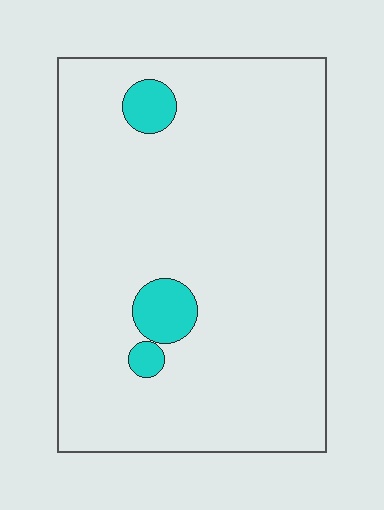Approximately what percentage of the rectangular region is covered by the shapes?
Approximately 5%.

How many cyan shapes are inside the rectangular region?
3.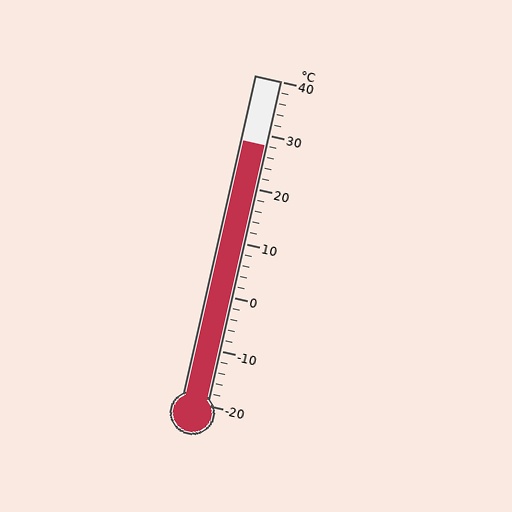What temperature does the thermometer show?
The thermometer shows approximately 28°C.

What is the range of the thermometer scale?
The thermometer scale ranges from -20°C to 40°C.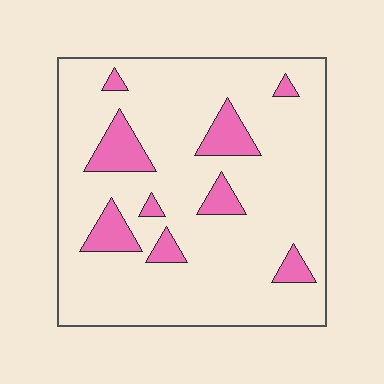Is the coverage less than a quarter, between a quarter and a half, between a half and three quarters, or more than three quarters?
Less than a quarter.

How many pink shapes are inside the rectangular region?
9.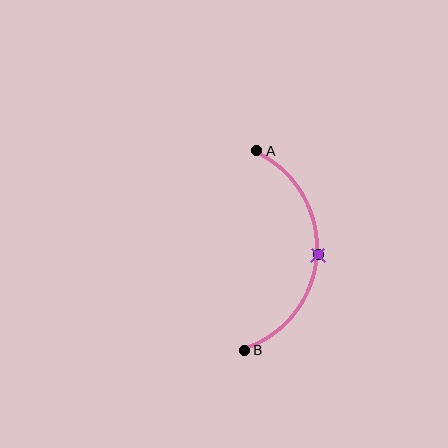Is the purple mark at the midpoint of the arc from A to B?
Yes. The purple mark lies on the arc at equal arc-length from both A and B — it is the arc midpoint.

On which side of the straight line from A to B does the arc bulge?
The arc bulges to the right of the straight line connecting A and B.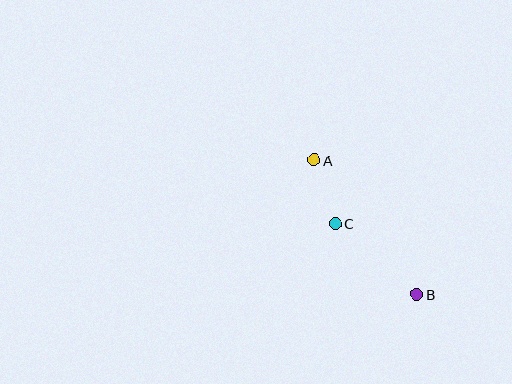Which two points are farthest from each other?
Points A and B are farthest from each other.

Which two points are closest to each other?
Points A and C are closest to each other.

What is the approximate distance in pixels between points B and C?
The distance between B and C is approximately 108 pixels.